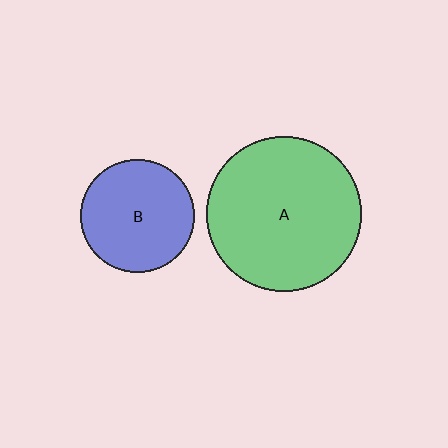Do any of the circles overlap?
No, none of the circles overlap.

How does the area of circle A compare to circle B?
Approximately 1.9 times.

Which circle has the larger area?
Circle A (green).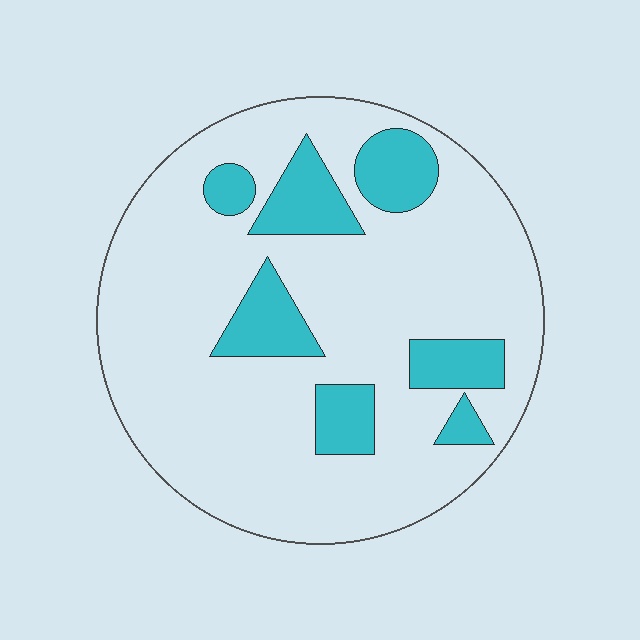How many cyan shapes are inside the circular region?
7.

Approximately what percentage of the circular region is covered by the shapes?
Approximately 20%.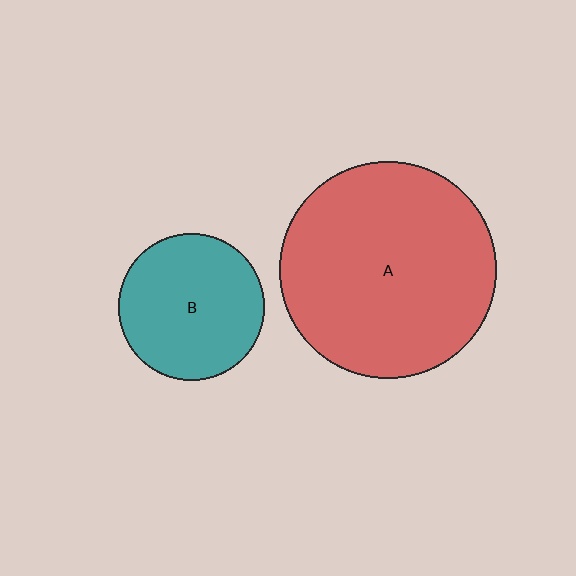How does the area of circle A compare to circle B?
Approximately 2.2 times.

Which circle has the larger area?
Circle A (red).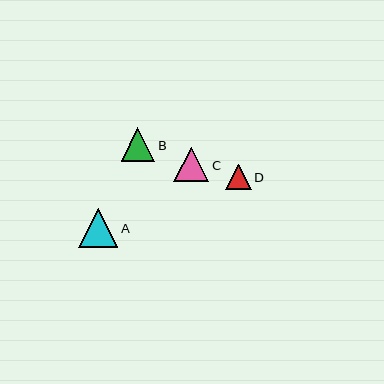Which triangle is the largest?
Triangle A is the largest with a size of approximately 39 pixels.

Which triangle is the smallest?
Triangle D is the smallest with a size of approximately 26 pixels.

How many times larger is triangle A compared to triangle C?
Triangle A is approximately 1.1 times the size of triangle C.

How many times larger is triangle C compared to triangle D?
Triangle C is approximately 1.4 times the size of triangle D.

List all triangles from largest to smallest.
From largest to smallest: A, C, B, D.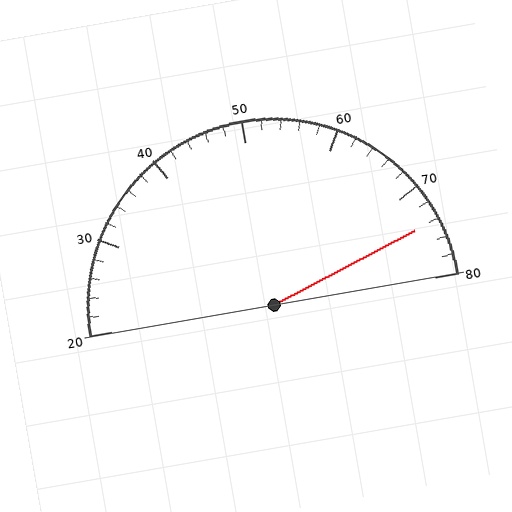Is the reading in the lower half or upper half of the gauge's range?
The reading is in the upper half of the range (20 to 80).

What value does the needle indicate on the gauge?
The needle indicates approximately 74.